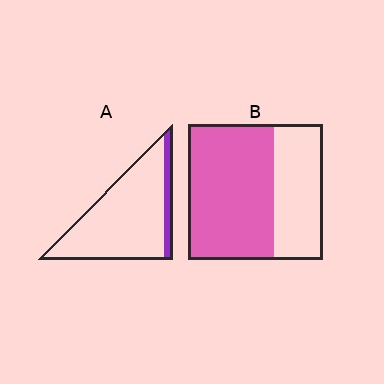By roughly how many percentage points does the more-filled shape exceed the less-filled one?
By roughly 50 percentage points (B over A).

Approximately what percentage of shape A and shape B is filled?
A is approximately 15% and B is approximately 65%.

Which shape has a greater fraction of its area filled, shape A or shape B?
Shape B.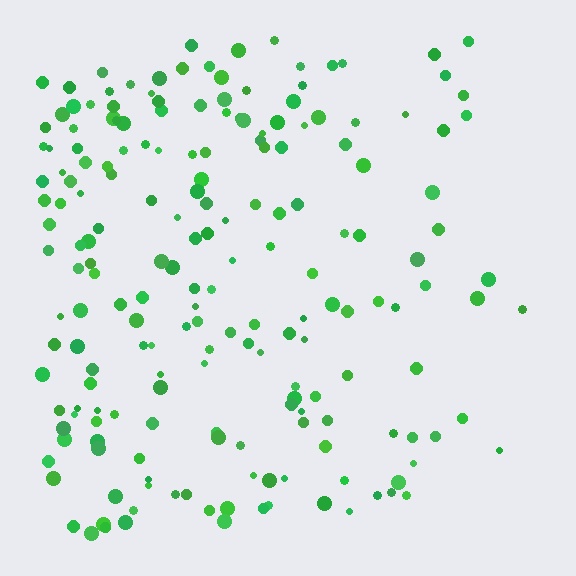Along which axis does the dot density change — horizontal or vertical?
Horizontal.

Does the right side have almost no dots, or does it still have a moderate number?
Still a moderate number, just noticeably fewer than the left.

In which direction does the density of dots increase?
From right to left, with the left side densest.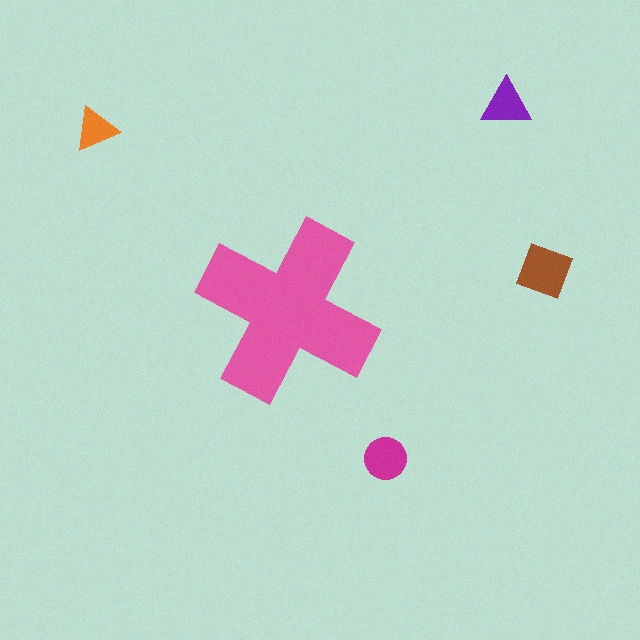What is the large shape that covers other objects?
A pink cross.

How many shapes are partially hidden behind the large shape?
0 shapes are partially hidden.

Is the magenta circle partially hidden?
No, the magenta circle is fully visible.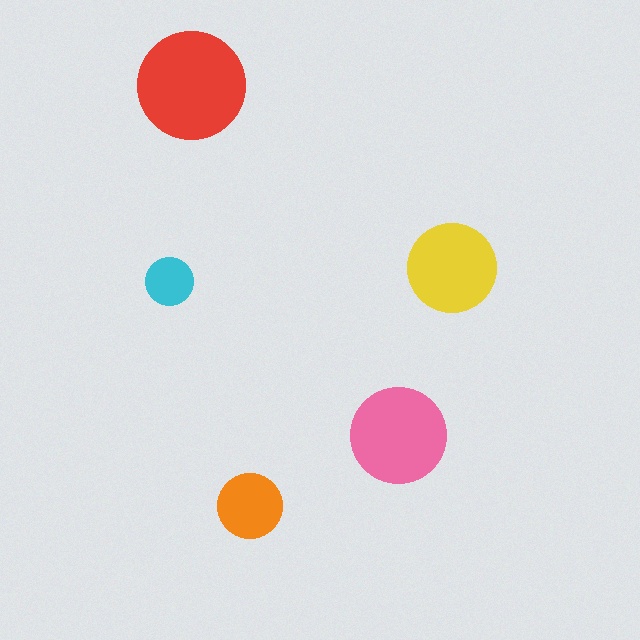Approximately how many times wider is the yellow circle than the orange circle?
About 1.5 times wider.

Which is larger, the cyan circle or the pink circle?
The pink one.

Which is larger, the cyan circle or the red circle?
The red one.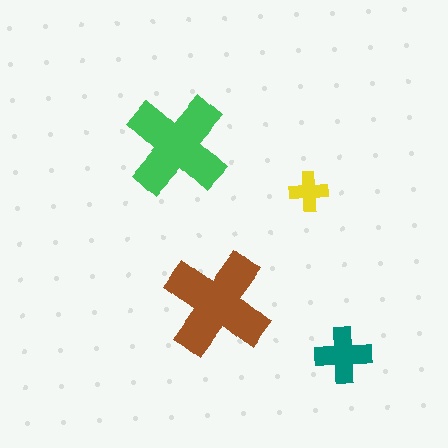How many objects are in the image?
There are 4 objects in the image.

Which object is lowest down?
The teal cross is bottommost.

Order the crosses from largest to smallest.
the brown one, the green one, the teal one, the yellow one.